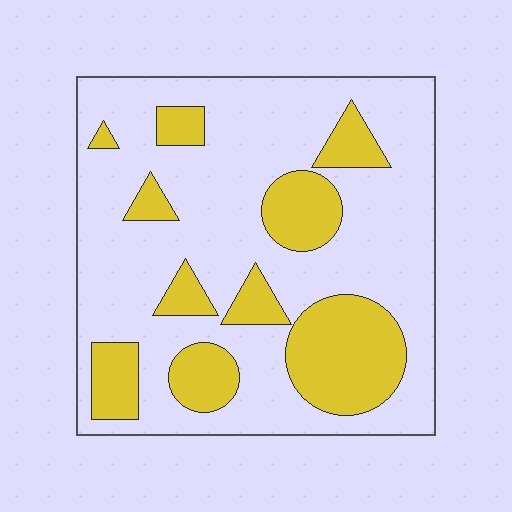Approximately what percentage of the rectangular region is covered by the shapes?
Approximately 30%.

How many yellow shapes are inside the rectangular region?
10.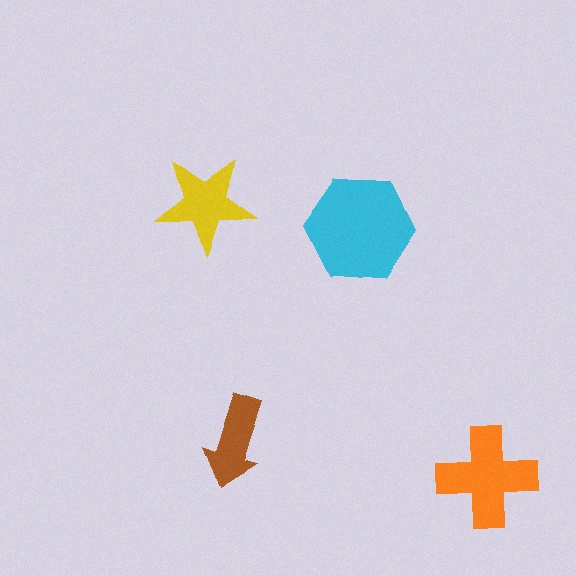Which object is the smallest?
The brown arrow.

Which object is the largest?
The cyan hexagon.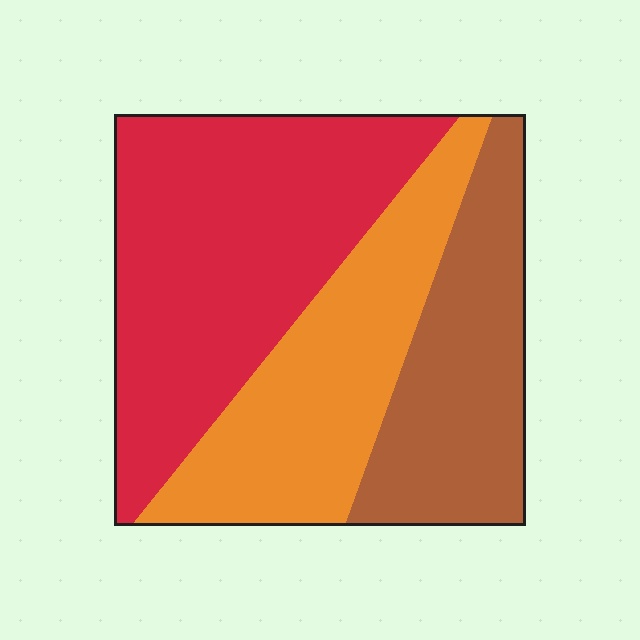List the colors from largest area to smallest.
From largest to smallest: red, orange, brown.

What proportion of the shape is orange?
Orange takes up about one third (1/3) of the shape.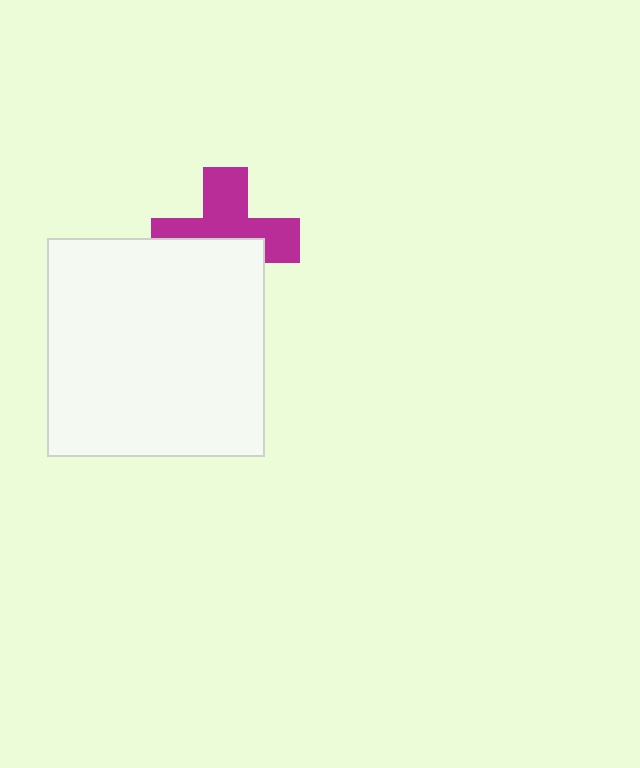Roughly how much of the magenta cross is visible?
About half of it is visible (roughly 54%).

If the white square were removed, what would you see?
You would see the complete magenta cross.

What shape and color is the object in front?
The object in front is a white square.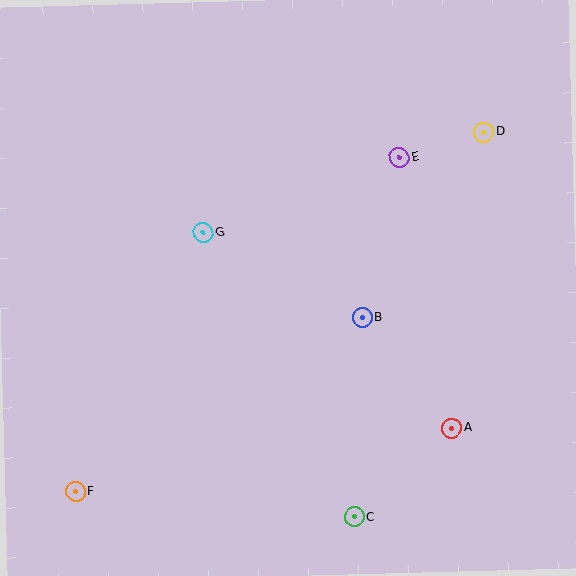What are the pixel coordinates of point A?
Point A is at (451, 428).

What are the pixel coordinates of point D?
Point D is at (483, 132).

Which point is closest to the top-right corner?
Point D is closest to the top-right corner.